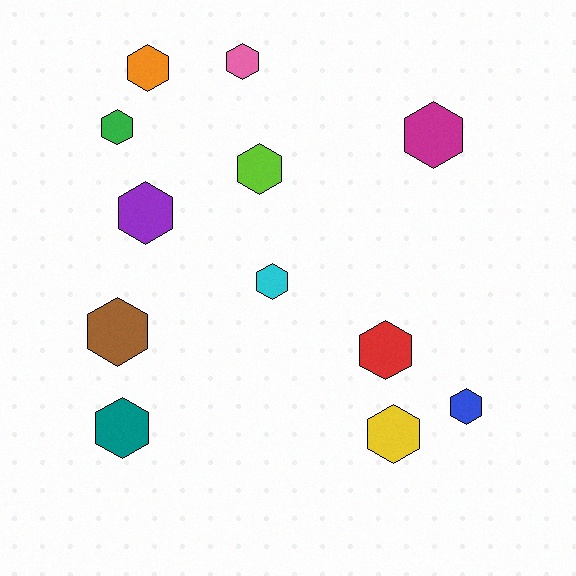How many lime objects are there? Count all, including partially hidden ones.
There is 1 lime object.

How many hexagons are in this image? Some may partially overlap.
There are 12 hexagons.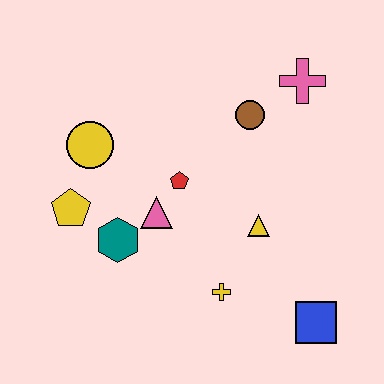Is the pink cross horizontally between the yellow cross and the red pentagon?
No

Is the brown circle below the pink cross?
Yes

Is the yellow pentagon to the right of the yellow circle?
No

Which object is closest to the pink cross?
The brown circle is closest to the pink cross.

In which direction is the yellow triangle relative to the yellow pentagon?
The yellow triangle is to the right of the yellow pentagon.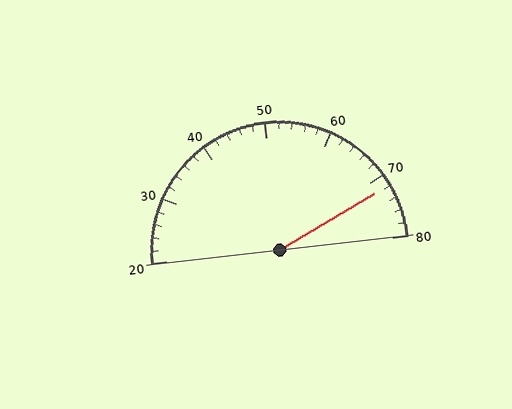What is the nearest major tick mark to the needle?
The nearest major tick mark is 70.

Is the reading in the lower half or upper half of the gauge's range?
The reading is in the upper half of the range (20 to 80).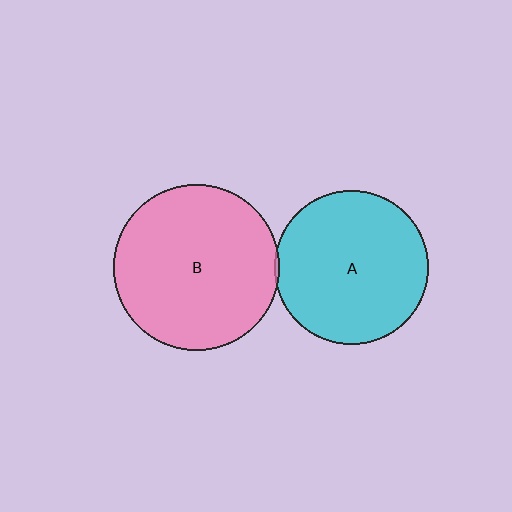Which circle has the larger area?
Circle B (pink).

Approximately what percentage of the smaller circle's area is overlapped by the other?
Approximately 5%.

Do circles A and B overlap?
Yes.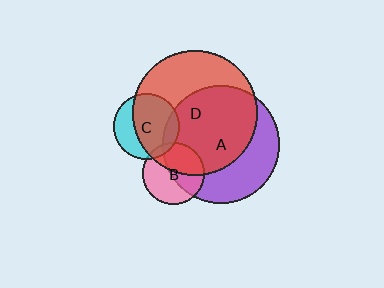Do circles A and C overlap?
Yes.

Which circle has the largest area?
Circle D (red).